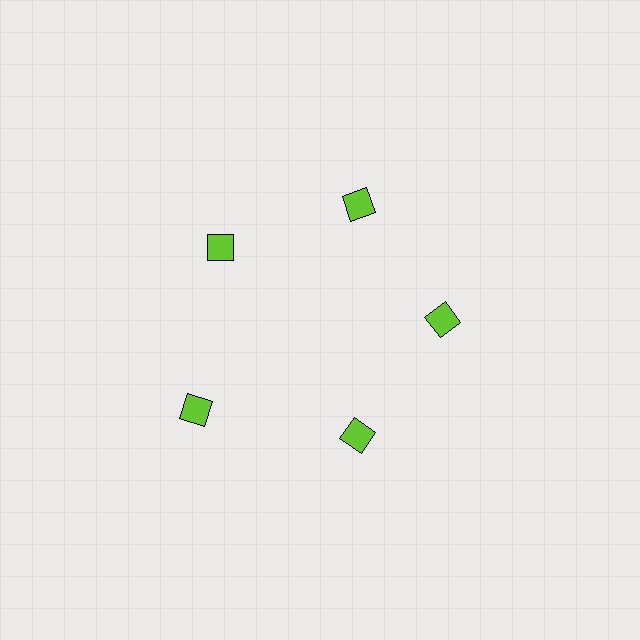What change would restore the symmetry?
The symmetry would be restored by moving it inward, back onto the ring so that all 5 squares sit at equal angles and equal distance from the center.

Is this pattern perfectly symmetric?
No. The 5 lime squares are arranged in a ring, but one element near the 8 o'clock position is pushed outward from the center, breaking the 5-fold rotational symmetry.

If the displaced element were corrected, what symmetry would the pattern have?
It would have 5-fold rotational symmetry — the pattern would map onto itself every 72 degrees.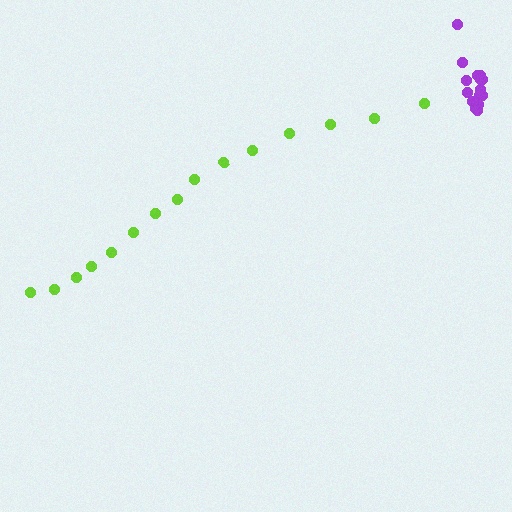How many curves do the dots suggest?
There are 2 distinct paths.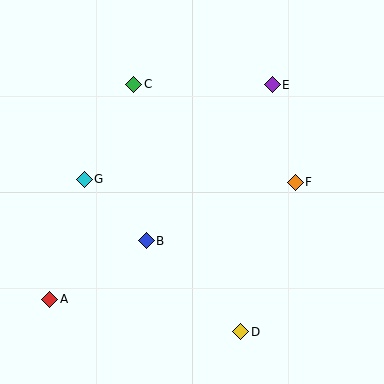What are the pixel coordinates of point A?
Point A is at (50, 299).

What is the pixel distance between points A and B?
The distance between A and B is 113 pixels.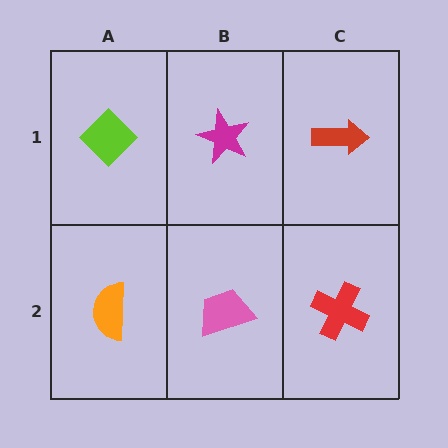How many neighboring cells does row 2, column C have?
2.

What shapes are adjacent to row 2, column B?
A magenta star (row 1, column B), an orange semicircle (row 2, column A), a red cross (row 2, column C).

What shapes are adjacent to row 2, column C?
A red arrow (row 1, column C), a pink trapezoid (row 2, column B).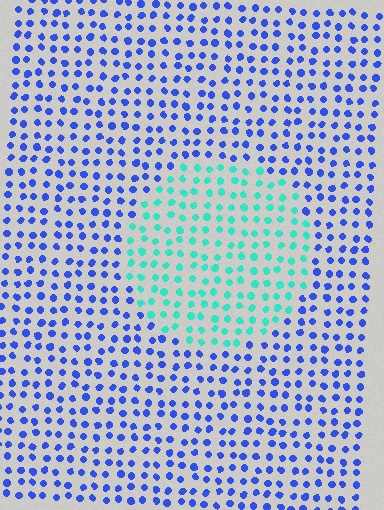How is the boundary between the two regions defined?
The boundary is defined purely by a slight shift in hue (about 62 degrees). Spacing, size, and orientation are identical on both sides.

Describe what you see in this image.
The image is filled with small blue elements in a uniform arrangement. A circle-shaped region is visible where the elements are tinted to a slightly different hue, forming a subtle color boundary.